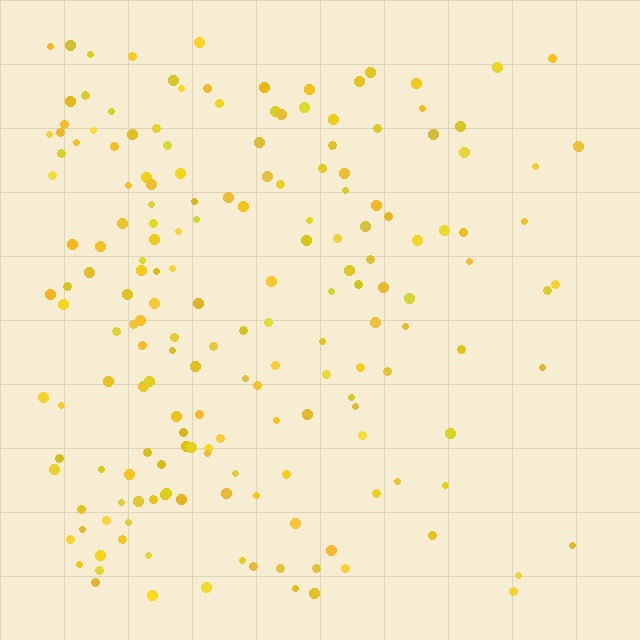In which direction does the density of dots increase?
From right to left, with the left side densest.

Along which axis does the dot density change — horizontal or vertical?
Horizontal.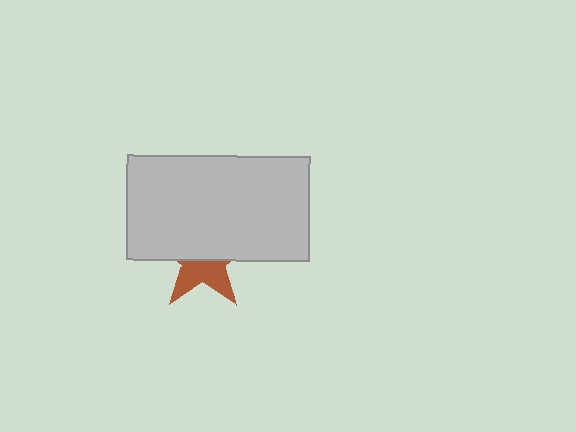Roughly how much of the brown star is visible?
A small part of it is visible (roughly 43%).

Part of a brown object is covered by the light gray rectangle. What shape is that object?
It is a star.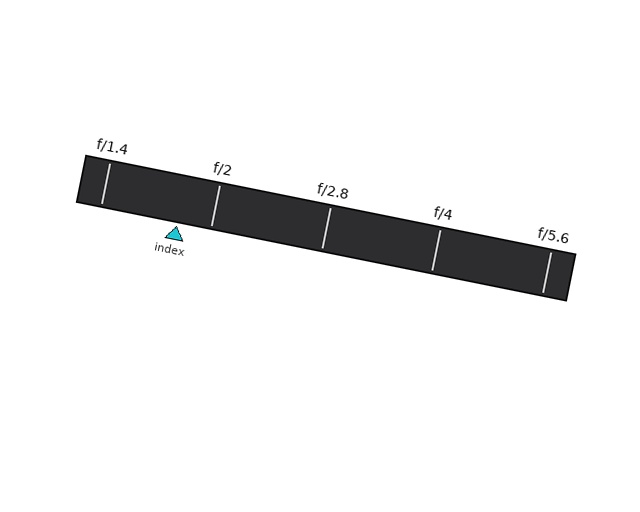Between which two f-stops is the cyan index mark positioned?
The index mark is between f/1.4 and f/2.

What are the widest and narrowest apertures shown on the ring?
The widest aperture shown is f/1.4 and the narrowest is f/5.6.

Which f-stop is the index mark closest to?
The index mark is closest to f/2.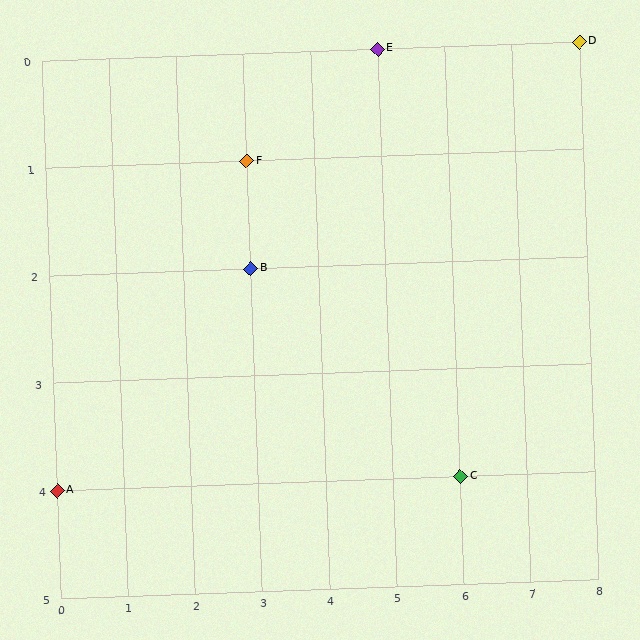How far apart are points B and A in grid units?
Points B and A are 3 columns and 2 rows apart (about 3.6 grid units diagonally).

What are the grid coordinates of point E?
Point E is at grid coordinates (5, 0).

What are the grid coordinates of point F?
Point F is at grid coordinates (3, 1).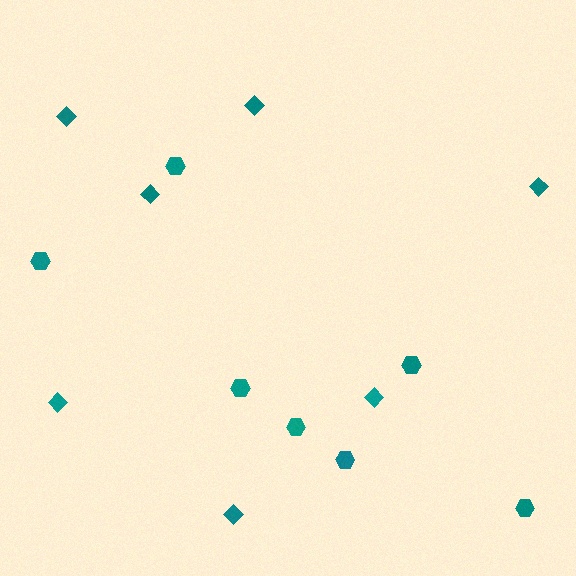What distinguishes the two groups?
There are 2 groups: one group of hexagons (7) and one group of diamonds (7).